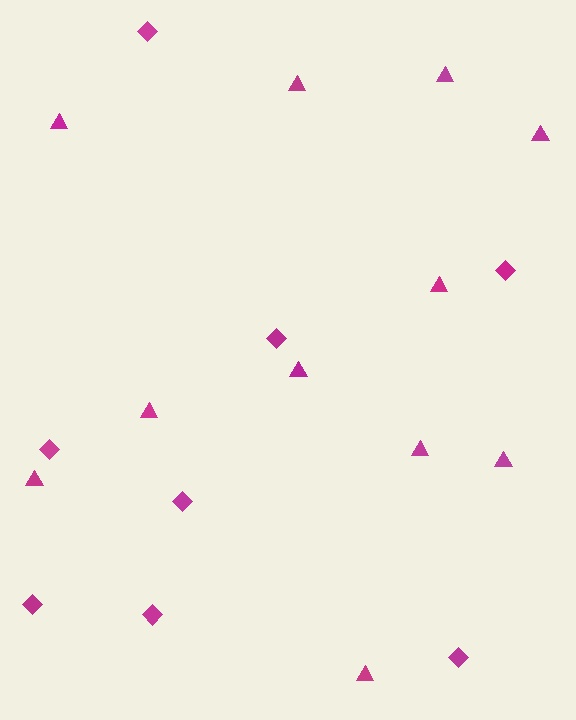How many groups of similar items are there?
There are 2 groups: one group of diamonds (8) and one group of triangles (11).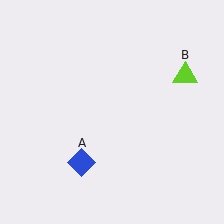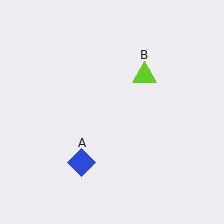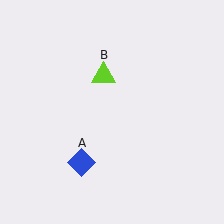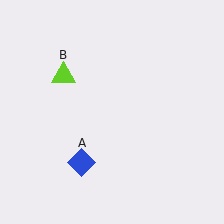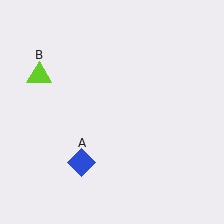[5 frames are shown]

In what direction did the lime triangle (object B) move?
The lime triangle (object B) moved left.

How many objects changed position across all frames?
1 object changed position: lime triangle (object B).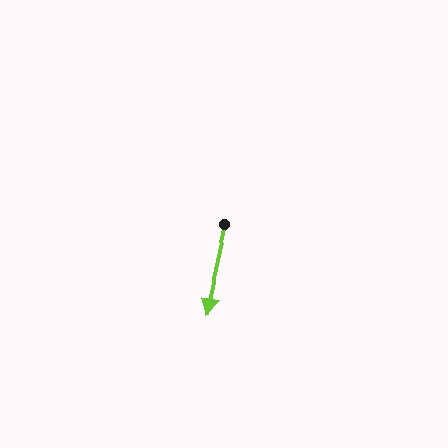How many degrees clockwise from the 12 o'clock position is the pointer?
Approximately 192 degrees.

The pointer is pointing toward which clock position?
Roughly 6 o'clock.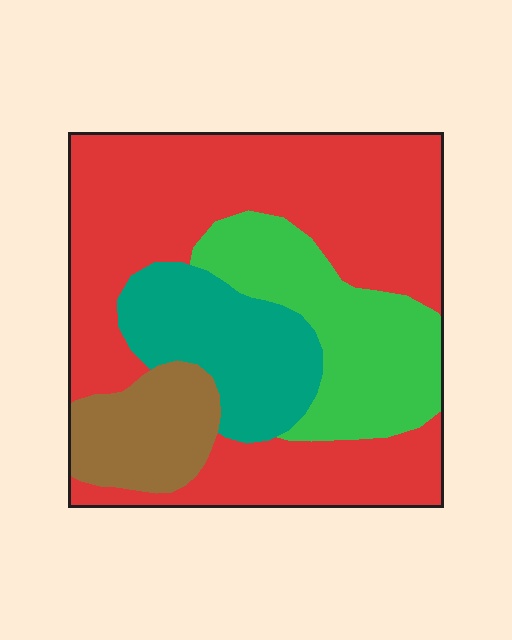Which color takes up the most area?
Red, at roughly 55%.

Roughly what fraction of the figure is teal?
Teal takes up less than a quarter of the figure.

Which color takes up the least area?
Brown, at roughly 10%.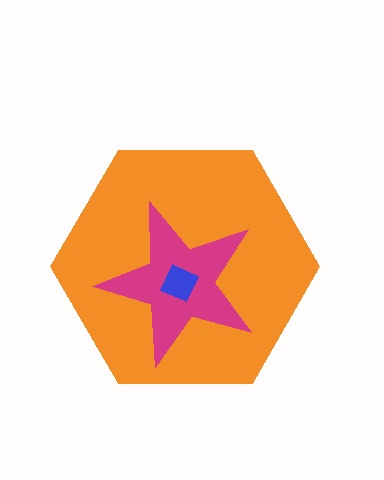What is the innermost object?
The blue square.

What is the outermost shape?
The orange hexagon.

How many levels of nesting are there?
3.